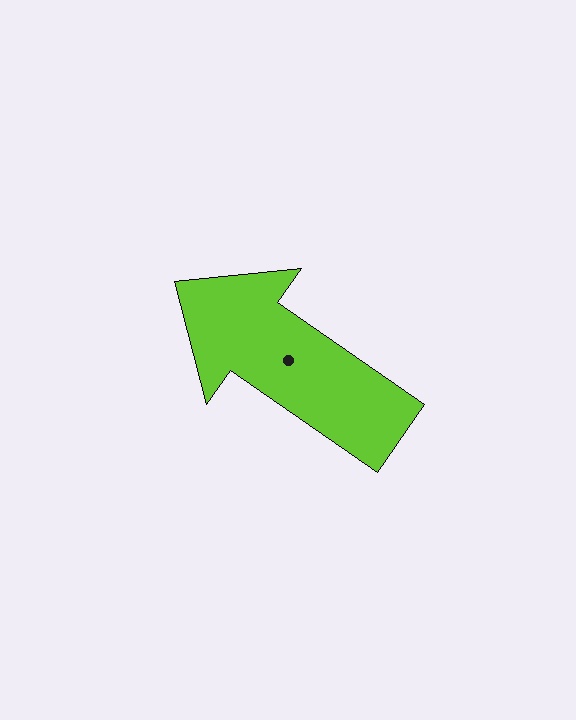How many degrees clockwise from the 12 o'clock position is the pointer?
Approximately 305 degrees.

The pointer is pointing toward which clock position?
Roughly 10 o'clock.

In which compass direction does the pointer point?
Northwest.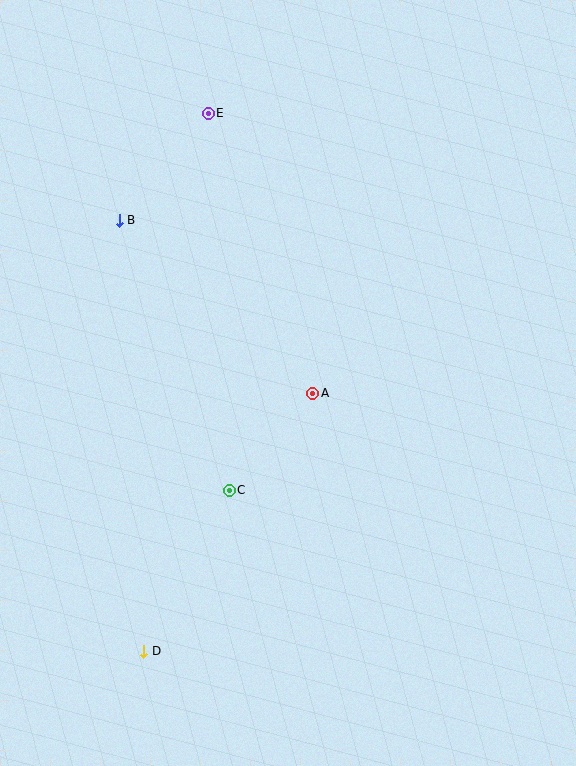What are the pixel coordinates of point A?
Point A is at (313, 393).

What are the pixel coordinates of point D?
Point D is at (144, 651).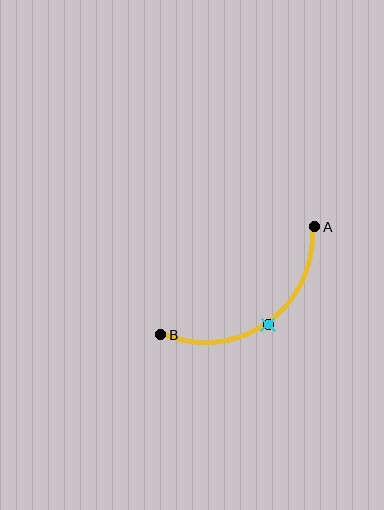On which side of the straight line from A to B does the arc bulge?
The arc bulges below and to the right of the straight line connecting A and B.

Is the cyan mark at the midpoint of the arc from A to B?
Yes. The cyan mark lies on the arc at equal arc-length from both A and B — it is the arc midpoint.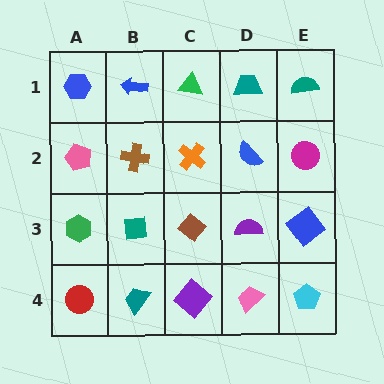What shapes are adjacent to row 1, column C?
An orange cross (row 2, column C), a blue arrow (row 1, column B), a teal trapezoid (row 1, column D).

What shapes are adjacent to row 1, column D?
A blue semicircle (row 2, column D), a green triangle (row 1, column C), a teal semicircle (row 1, column E).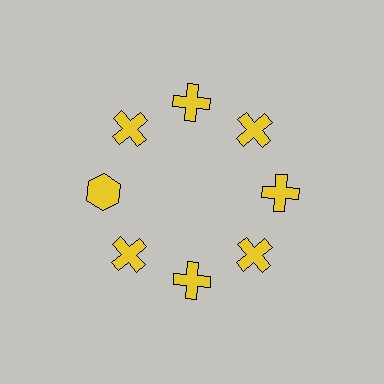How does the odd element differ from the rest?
It has a different shape: hexagon instead of cross.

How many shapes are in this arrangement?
There are 8 shapes arranged in a ring pattern.